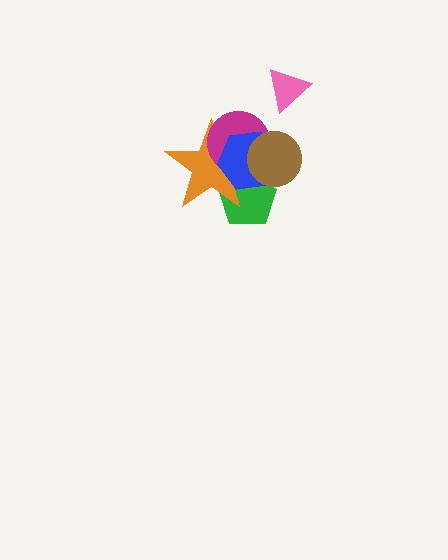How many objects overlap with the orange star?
4 objects overlap with the orange star.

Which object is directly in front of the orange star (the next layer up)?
The magenta circle is directly in front of the orange star.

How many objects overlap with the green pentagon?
3 objects overlap with the green pentagon.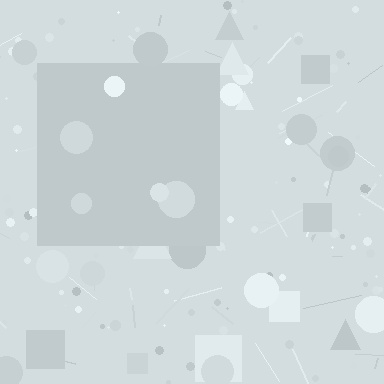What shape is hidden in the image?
A square is hidden in the image.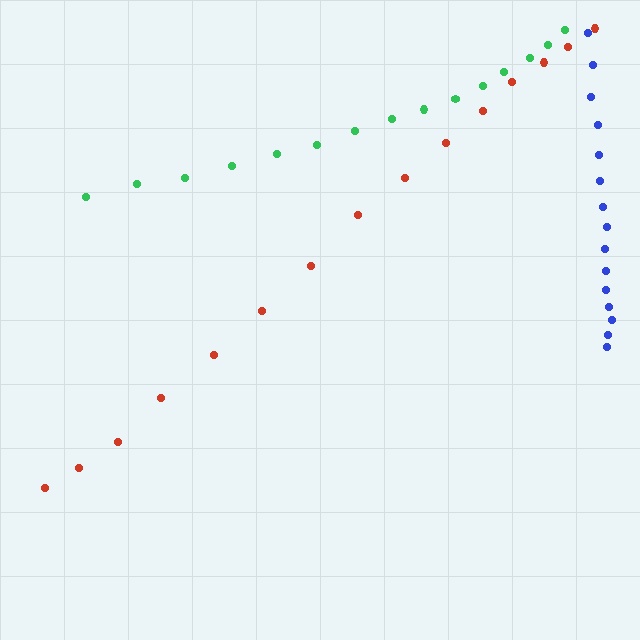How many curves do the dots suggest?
There are 3 distinct paths.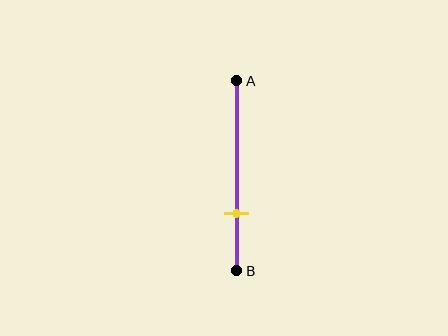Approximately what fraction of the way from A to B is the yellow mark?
The yellow mark is approximately 70% of the way from A to B.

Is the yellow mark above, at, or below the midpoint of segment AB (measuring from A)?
The yellow mark is below the midpoint of segment AB.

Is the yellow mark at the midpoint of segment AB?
No, the mark is at about 70% from A, not at the 50% midpoint.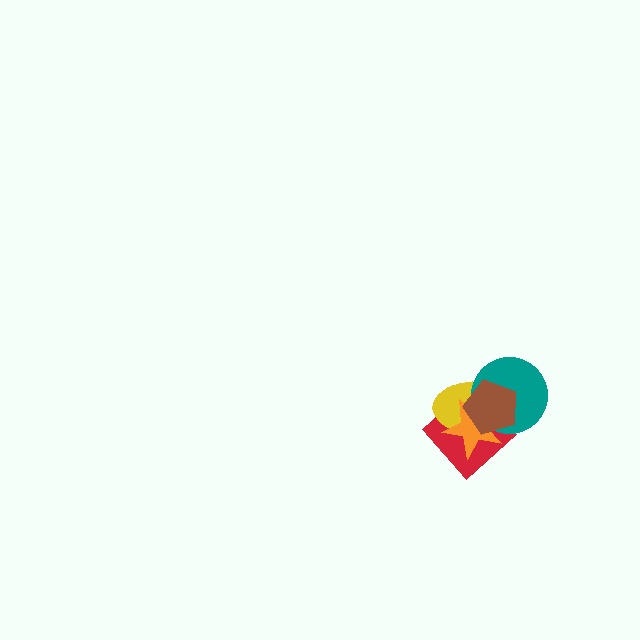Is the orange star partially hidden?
Yes, it is partially covered by another shape.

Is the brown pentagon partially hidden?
No, no other shape covers it.